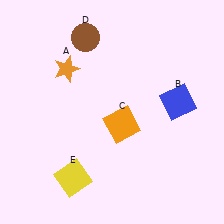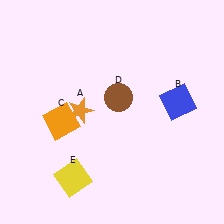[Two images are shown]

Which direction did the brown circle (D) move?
The brown circle (D) moved down.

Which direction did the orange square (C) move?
The orange square (C) moved left.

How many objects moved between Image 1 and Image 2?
3 objects moved between the two images.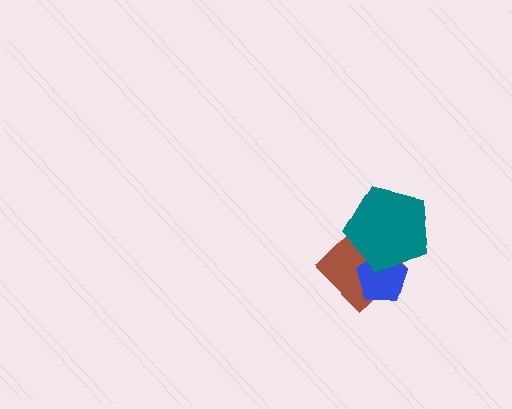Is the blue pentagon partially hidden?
Yes, it is partially covered by another shape.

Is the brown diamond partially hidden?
Yes, it is partially covered by another shape.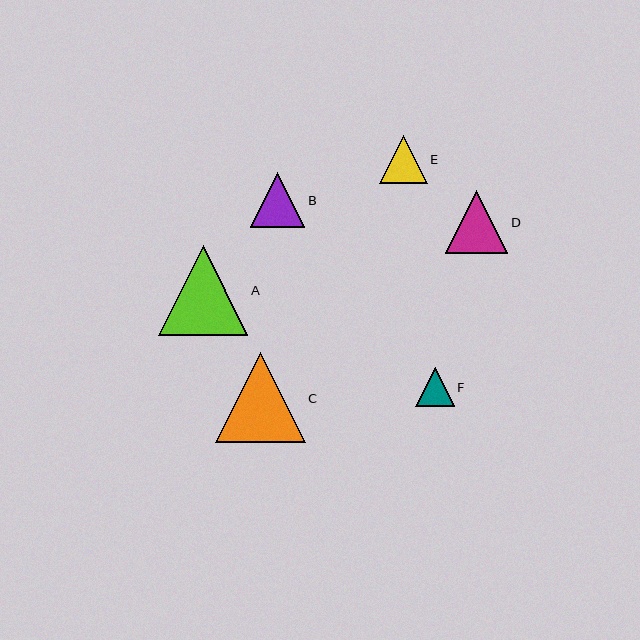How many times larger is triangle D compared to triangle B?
Triangle D is approximately 1.1 times the size of triangle B.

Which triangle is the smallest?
Triangle F is the smallest with a size of approximately 38 pixels.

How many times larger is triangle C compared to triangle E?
Triangle C is approximately 1.9 times the size of triangle E.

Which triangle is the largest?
Triangle C is the largest with a size of approximately 90 pixels.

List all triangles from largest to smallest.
From largest to smallest: C, A, D, B, E, F.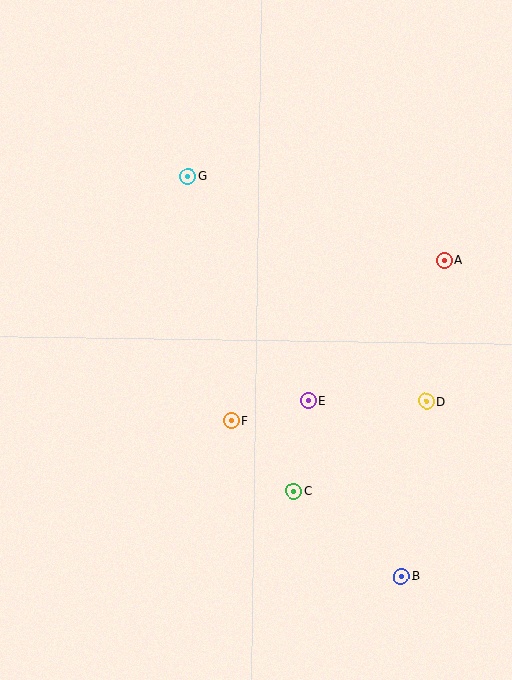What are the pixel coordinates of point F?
Point F is at (231, 421).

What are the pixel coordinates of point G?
Point G is at (188, 176).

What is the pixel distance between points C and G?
The distance between C and G is 332 pixels.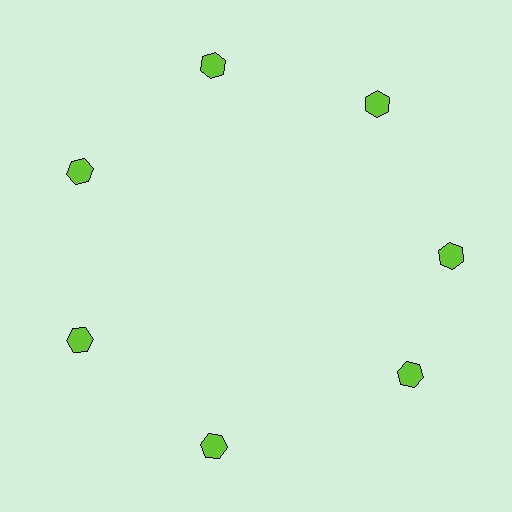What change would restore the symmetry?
The symmetry would be restored by rotating it back into even spacing with its neighbors so that all 7 hexagons sit at equal angles and equal distance from the center.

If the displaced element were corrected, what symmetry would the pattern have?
It would have 7-fold rotational symmetry — the pattern would map onto itself every 51 degrees.